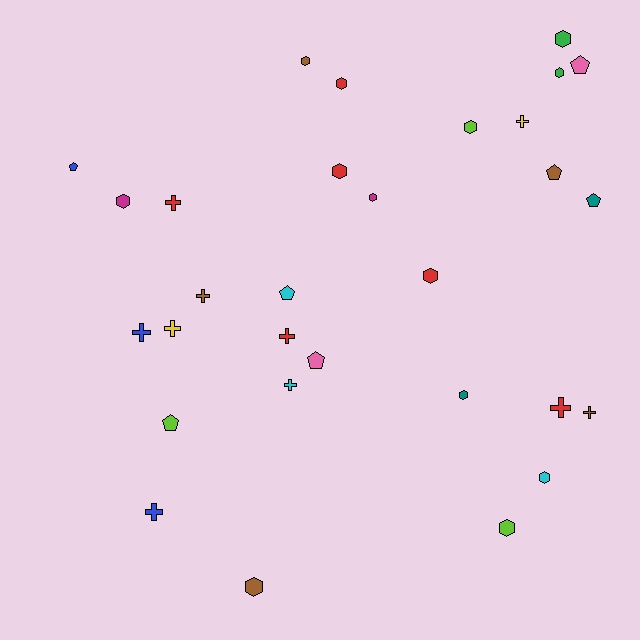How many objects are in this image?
There are 30 objects.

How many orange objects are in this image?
There are no orange objects.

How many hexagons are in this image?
There are 13 hexagons.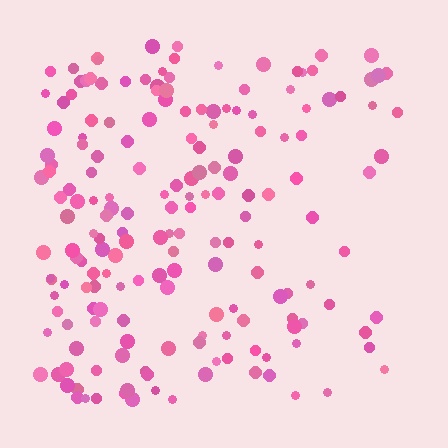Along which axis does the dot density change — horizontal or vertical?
Horizontal.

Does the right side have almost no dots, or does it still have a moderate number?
Still a moderate number, just noticeably fewer than the left.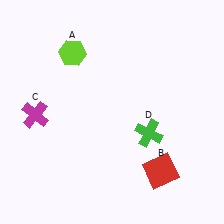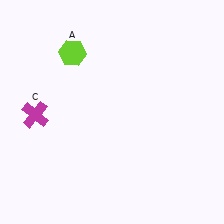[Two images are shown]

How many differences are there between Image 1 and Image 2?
There are 2 differences between the two images.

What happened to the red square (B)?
The red square (B) was removed in Image 2. It was in the bottom-right area of Image 1.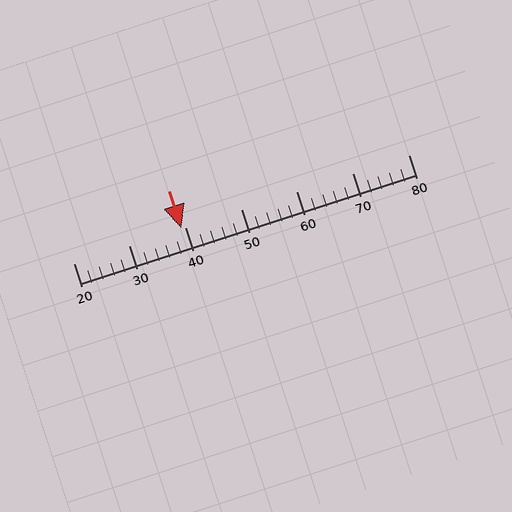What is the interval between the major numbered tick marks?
The major tick marks are spaced 10 units apart.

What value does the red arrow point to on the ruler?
The red arrow points to approximately 39.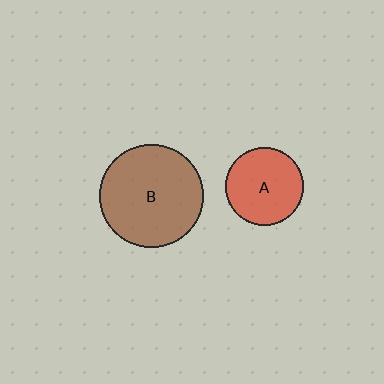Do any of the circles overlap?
No, none of the circles overlap.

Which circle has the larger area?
Circle B (brown).